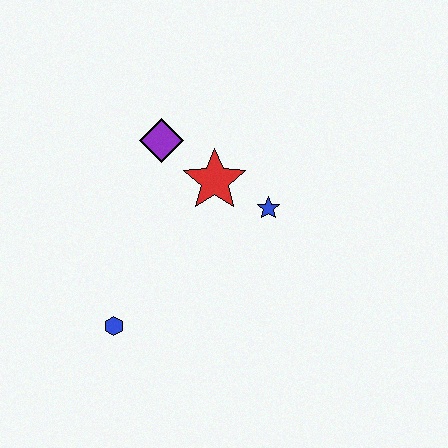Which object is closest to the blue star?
The red star is closest to the blue star.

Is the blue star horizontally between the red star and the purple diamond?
No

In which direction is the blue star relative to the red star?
The blue star is to the right of the red star.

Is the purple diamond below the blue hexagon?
No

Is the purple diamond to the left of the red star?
Yes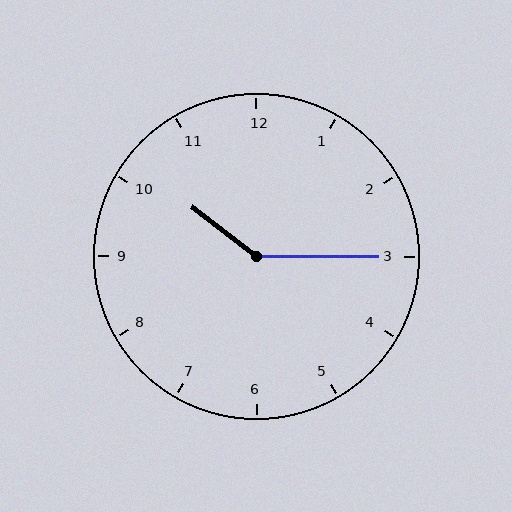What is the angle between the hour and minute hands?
Approximately 142 degrees.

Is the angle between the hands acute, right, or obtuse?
It is obtuse.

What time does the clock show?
10:15.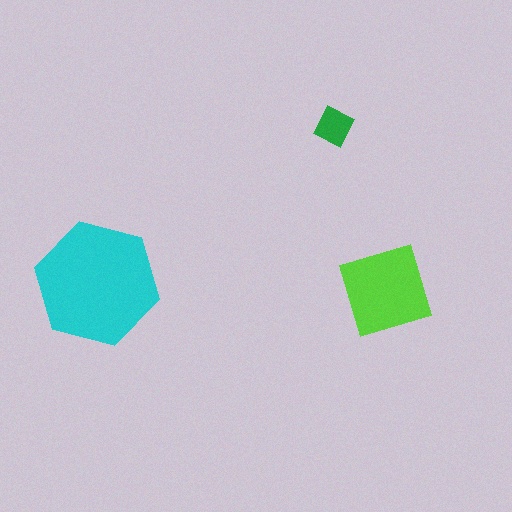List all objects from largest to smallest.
The cyan hexagon, the lime square, the green diamond.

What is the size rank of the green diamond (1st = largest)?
3rd.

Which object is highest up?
The green diamond is topmost.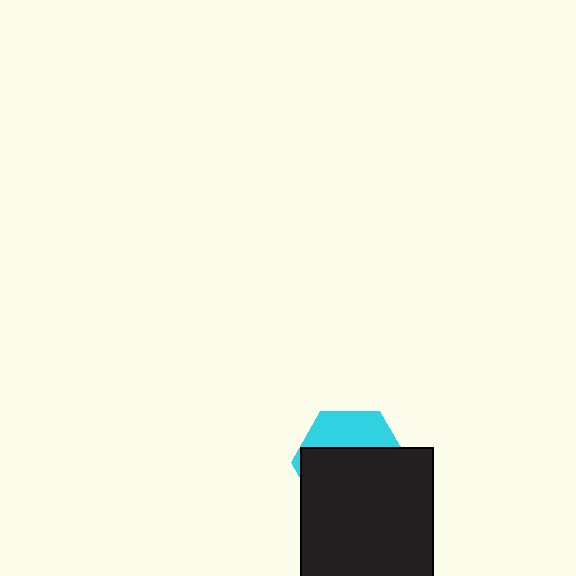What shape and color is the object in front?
The object in front is a black square.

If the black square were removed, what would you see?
You would see the complete cyan hexagon.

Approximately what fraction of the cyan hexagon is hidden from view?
Roughly 67% of the cyan hexagon is hidden behind the black square.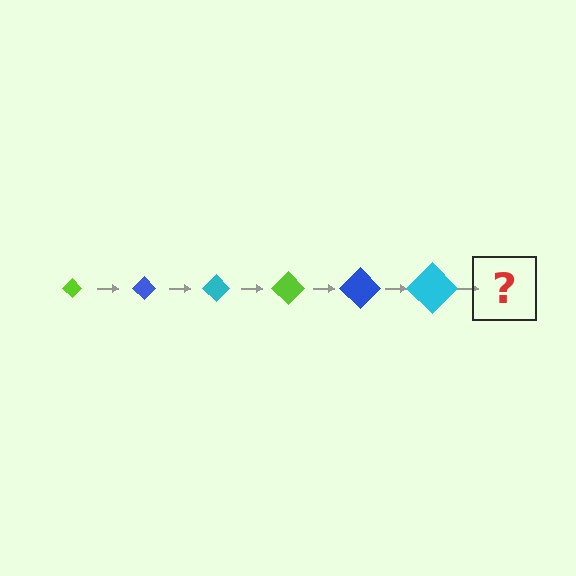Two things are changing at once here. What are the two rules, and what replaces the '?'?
The two rules are that the diamond grows larger each step and the color cycles through lime, blue, and cyan. The '?' should be a lime diamond, larger than the previous one.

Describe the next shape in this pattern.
It should be a lime diamond, larger than the previous one.